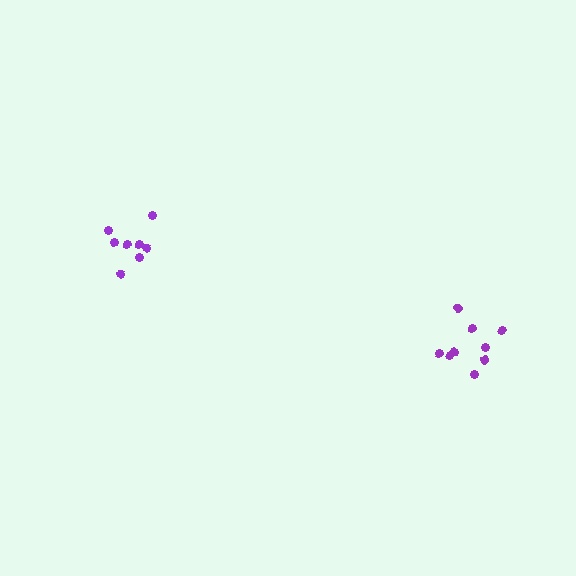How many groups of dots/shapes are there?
There are 2 groups.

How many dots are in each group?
Group 1: 8 dots, Group 2: 9 dots (17 total).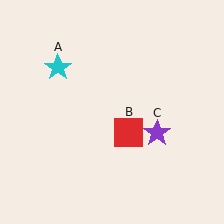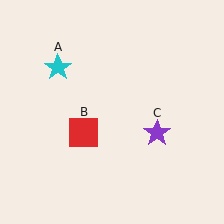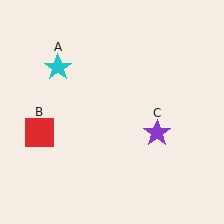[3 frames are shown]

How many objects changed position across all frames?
1 object changed position: red square (object B).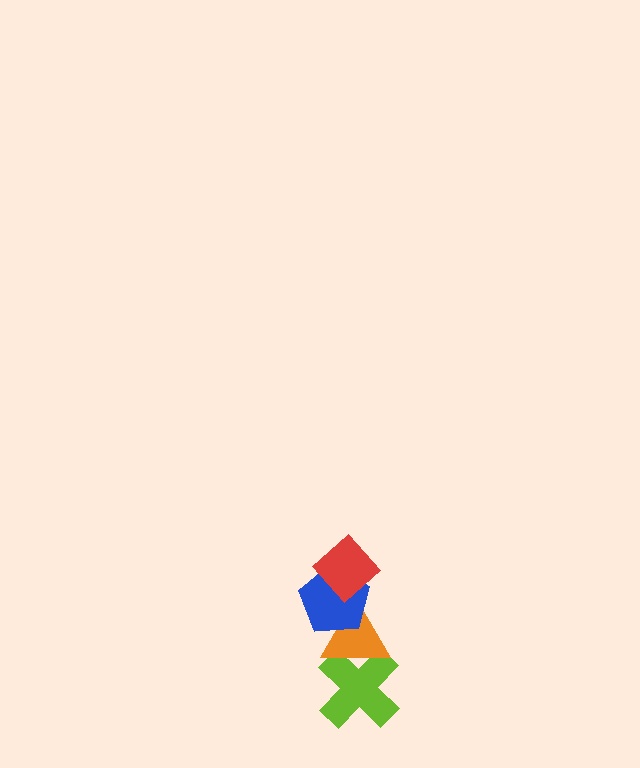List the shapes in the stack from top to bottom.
From top to bottom: the red diamond, the blue pentagon, the orange triangle, the lime cross.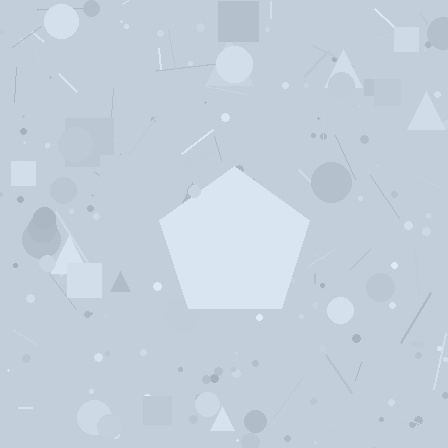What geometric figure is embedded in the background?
A pentagon is embedded in the background.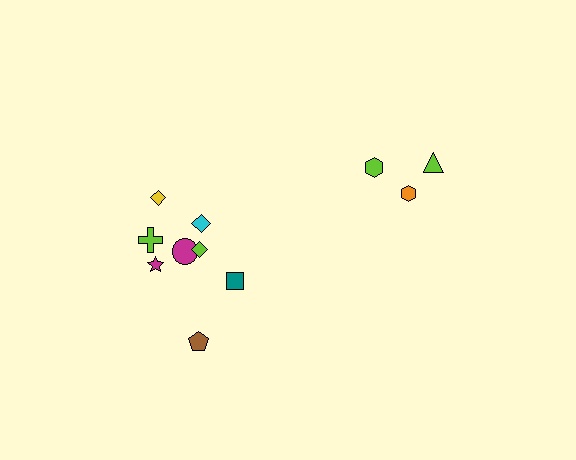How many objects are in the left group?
There are 8 objects.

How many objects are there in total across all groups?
There are 11 objects.